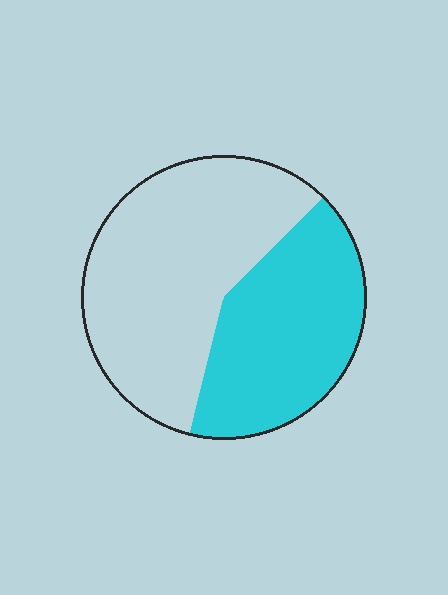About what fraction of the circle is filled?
About two fifths (2/5).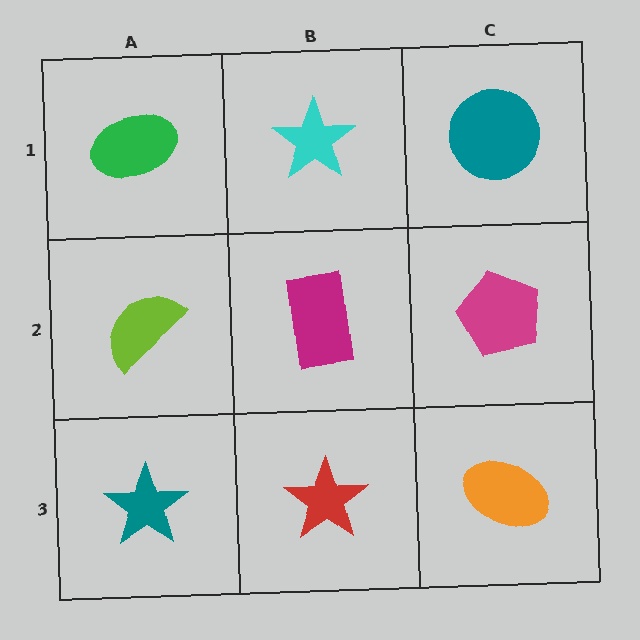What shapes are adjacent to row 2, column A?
A green ellipse (row 1, column A), a teal star (row 3, column A), a magenta rectangle (row 2, column B).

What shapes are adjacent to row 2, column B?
A cyan star (row 1, column B), a red star (row 3, column B), a lime semicircle (row 2, column A), a magenta pentagon (row 2, column C).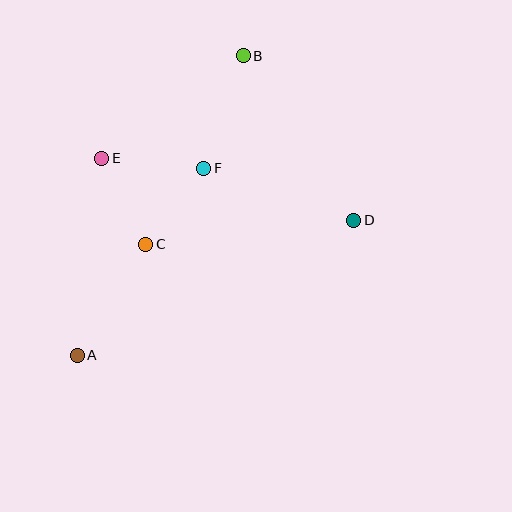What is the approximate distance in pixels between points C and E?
The distance between C and E is approximately 97 pixels.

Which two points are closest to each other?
Points C and F are closest to each other.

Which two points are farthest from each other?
Points A and B are farthest from each other.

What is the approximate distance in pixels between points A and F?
The distance between A and F is approximately 226 pixels.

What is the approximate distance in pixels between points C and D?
The distance between C and D is approximately 209 pixels.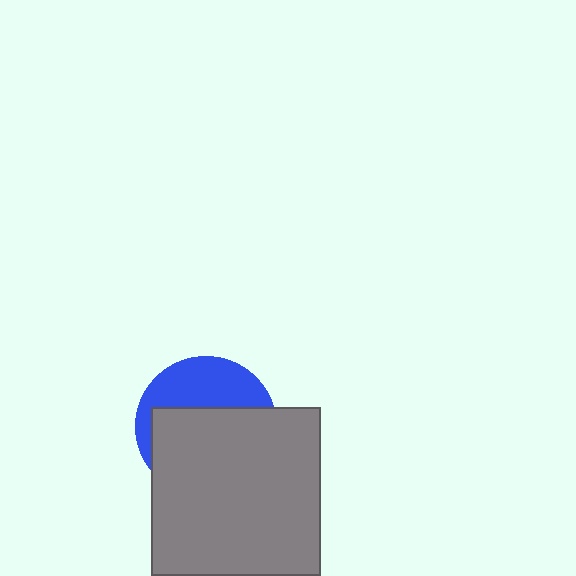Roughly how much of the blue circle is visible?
A small part of it is visible (roughly 38%).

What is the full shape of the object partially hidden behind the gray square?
The partially hidden object is a blue circle.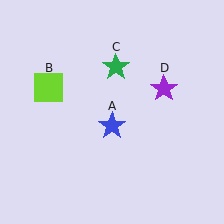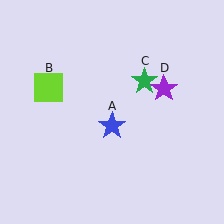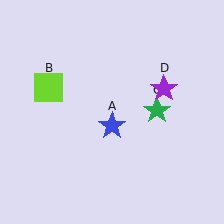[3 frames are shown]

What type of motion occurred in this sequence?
The green star (object C) rotated clockwise around the center of the scene.